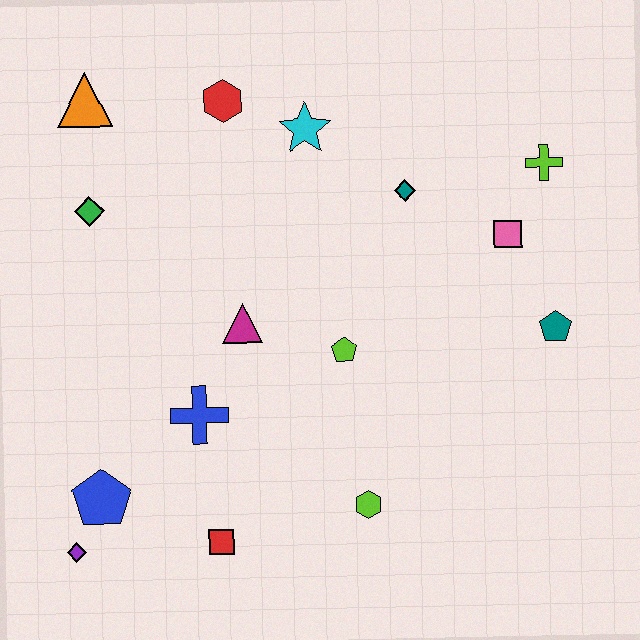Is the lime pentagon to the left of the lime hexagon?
Yes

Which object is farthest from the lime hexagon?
The orange triangle is farthest from the lime hexagon.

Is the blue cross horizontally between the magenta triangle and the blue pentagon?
Yes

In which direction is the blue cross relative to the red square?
The blue cross is above the red square.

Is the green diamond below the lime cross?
Yes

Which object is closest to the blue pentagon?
The purple diamond is closest to the blue pentagon.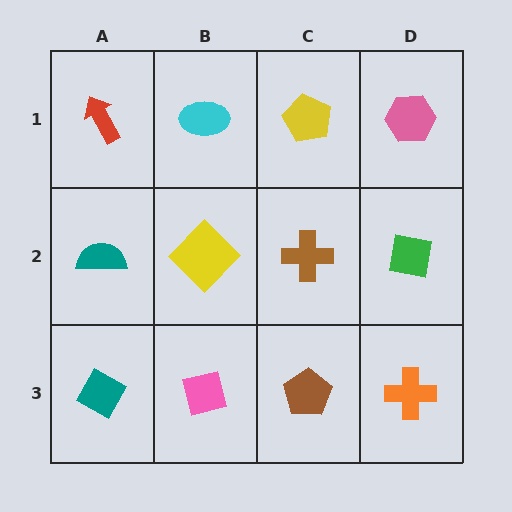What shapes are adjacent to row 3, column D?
A green square (row 2, column D), a brown pentagon (row 3, column C).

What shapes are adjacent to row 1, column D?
A green square (row 2, column D), a yellow pentagon (row 1, column C).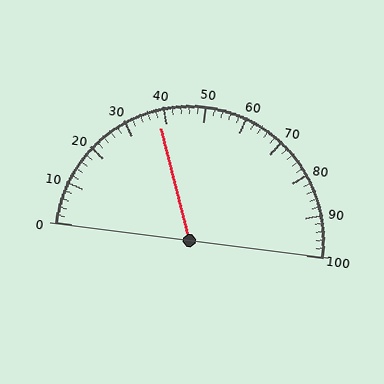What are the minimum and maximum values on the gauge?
The gauge ranges from 0 to 100.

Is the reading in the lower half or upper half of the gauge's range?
The reading is in the lower half of the range (0 to 100).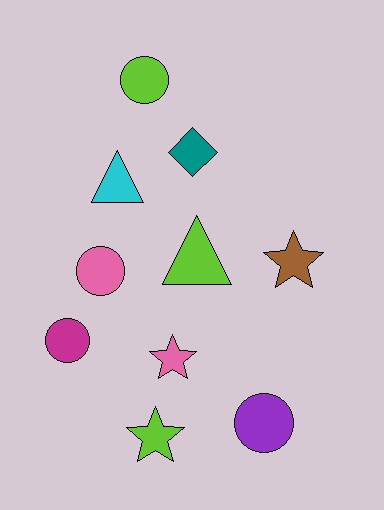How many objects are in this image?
There are 10 objects.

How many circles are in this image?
There are 4 circles.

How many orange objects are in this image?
There are no orange objects.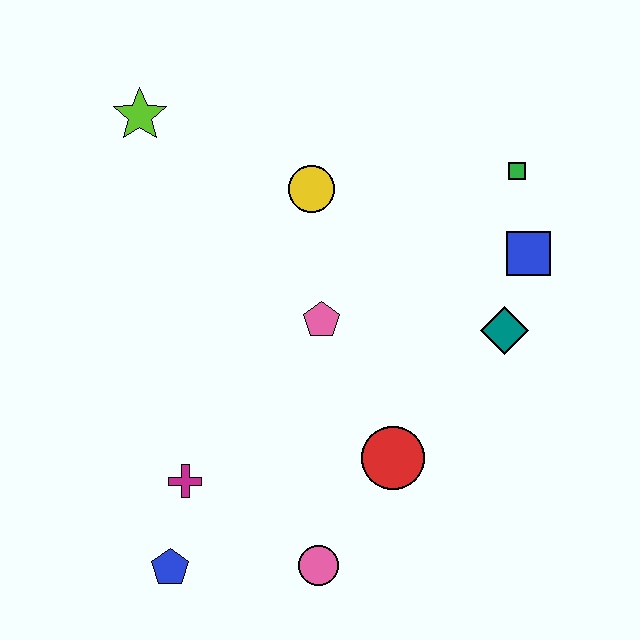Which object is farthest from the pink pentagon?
The blue pentagon is farthest from the pink pentagon.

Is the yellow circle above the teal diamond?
Yes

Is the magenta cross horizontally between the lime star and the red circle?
Yes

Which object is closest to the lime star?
The yellow circle is closest to the lime star.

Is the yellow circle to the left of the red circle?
Yes